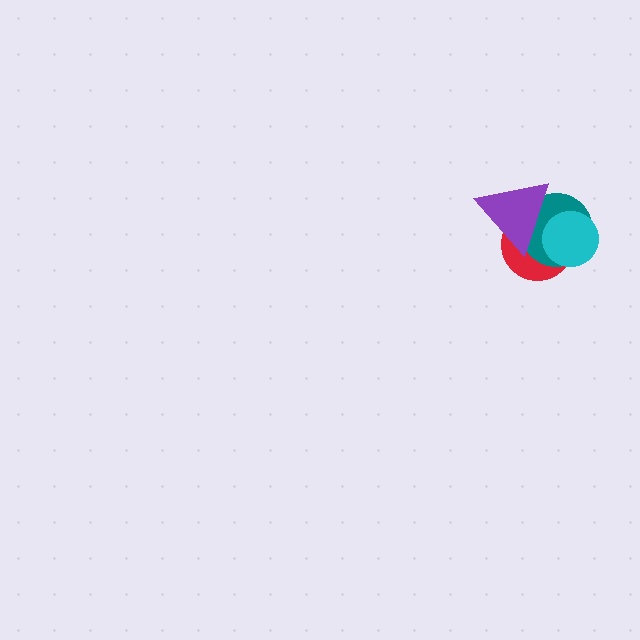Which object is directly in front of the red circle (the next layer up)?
The teal circle is directly in front of the red circle.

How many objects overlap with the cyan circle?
3 objects overlap with the cyan circle.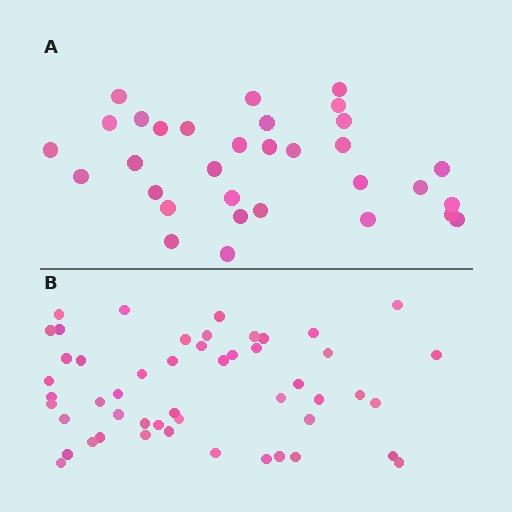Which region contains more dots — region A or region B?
Region B (the bottom region) has more dots.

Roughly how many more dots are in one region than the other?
Region B has approximately 20 more dots than region A.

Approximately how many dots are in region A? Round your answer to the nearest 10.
About 30 dots. (The exact count is 32, which rounds to 30.)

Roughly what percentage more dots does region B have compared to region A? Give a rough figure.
About 55% more.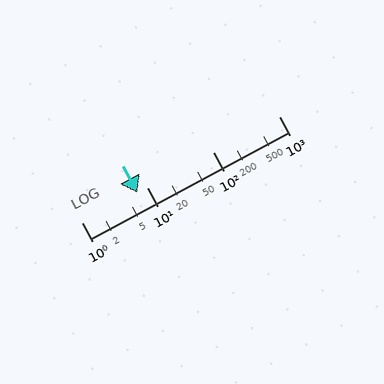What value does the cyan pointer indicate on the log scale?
The pointer indicates approximately 7.1.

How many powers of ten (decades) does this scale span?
The scale spans 3 decades, from 1 to 1000.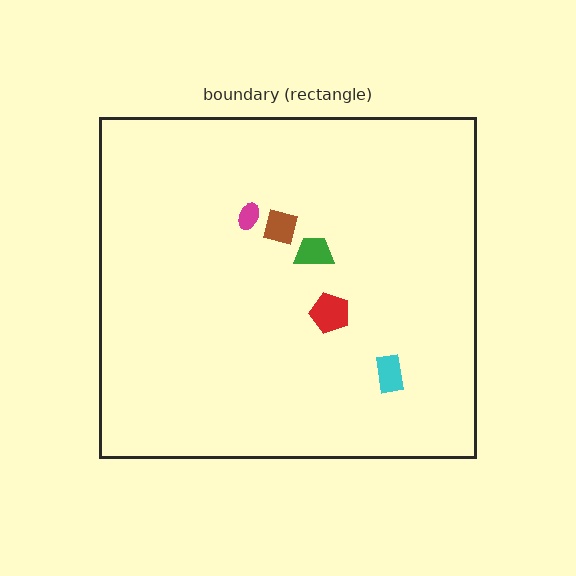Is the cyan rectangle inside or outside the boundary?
Inside.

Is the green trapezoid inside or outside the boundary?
Inside.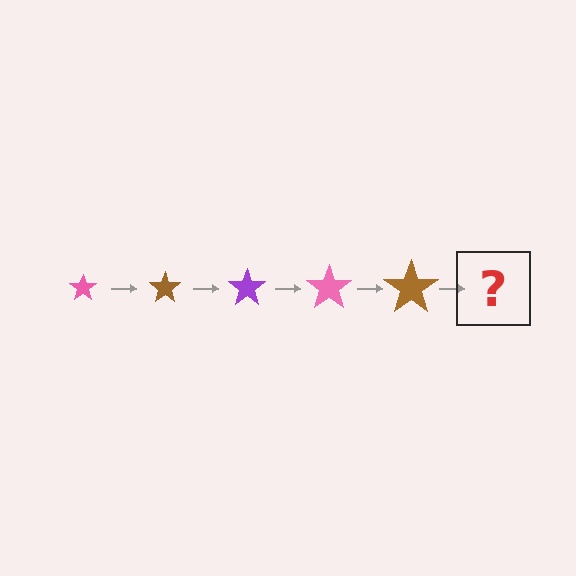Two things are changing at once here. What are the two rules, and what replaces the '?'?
The two rules are that the star grows larger each step and the color cycles through pink, brown, and purple. The '?' should be a purple star, larger than the previous one.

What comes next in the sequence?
The next element should be a purple star, larger than the previous one.